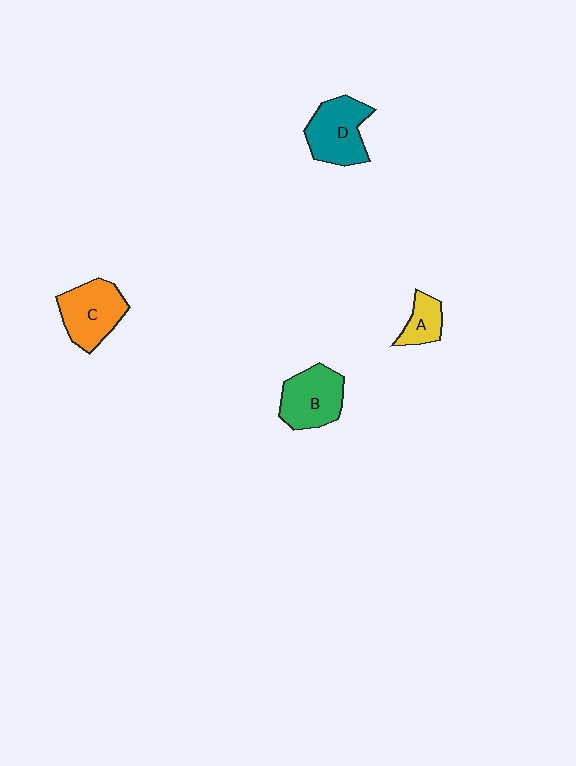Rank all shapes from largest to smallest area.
From largest to smallest: D (teal), C (orange), B (green), A (yellow).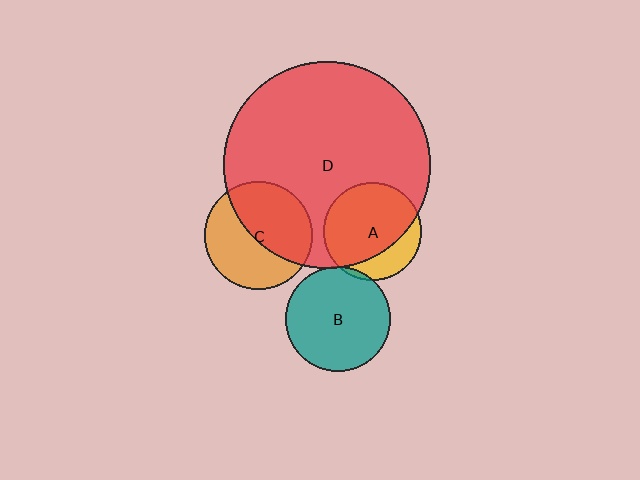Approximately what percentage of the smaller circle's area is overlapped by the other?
Approximately 75%.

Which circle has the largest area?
Circle D (red).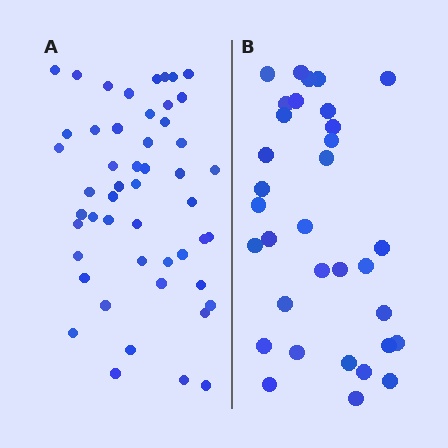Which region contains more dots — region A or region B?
Region A (the left region) has more dots.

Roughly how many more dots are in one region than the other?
Region A has approximately 15 more dots than region B.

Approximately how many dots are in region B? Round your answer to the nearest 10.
About 30 dots. (The exact count is 33, which rounds to 30.)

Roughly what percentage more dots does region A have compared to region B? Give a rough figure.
About 50% more.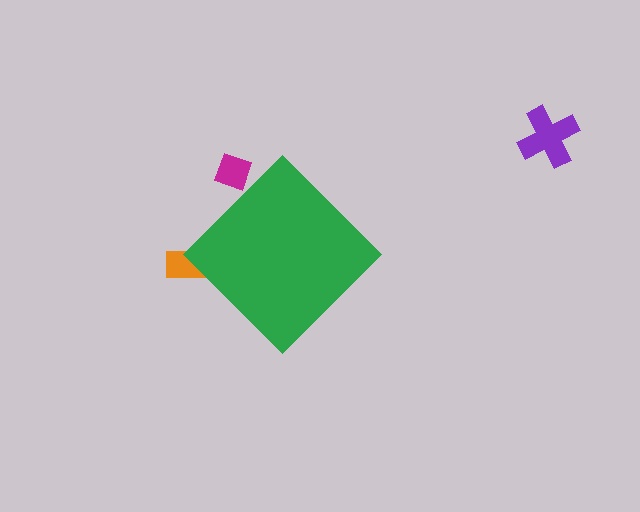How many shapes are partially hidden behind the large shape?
2 shapes are partially hidden.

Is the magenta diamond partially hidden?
Yes, the magenta diamond is partially hidden behind the green diamond.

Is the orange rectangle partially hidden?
Yes, the orange rectangle is partially hidden behind the green diamond.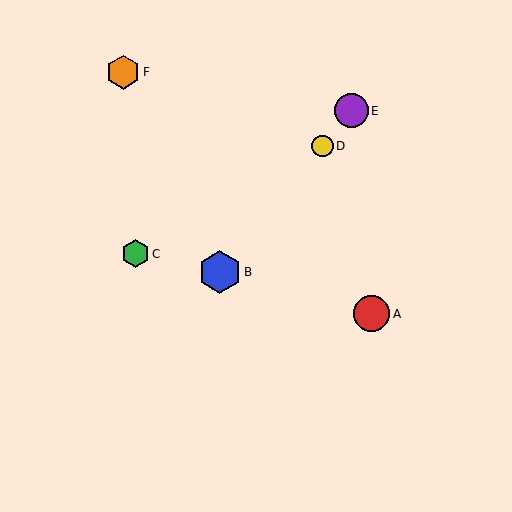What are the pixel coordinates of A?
Object A is at (372, 314).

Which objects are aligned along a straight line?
Objects B, D, E are aligned along a straight line.